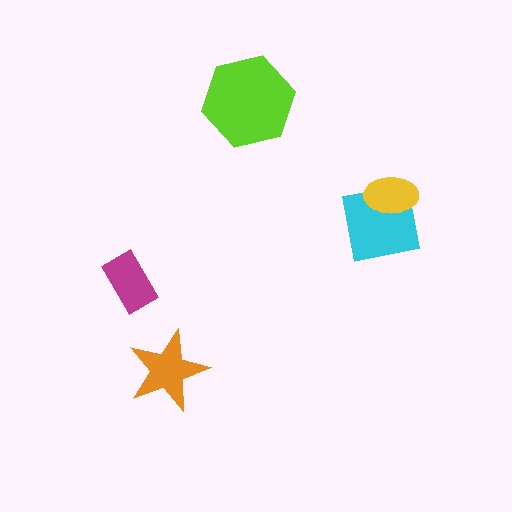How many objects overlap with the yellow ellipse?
1 object overlaps with the yellow ellipse.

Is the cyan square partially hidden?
Yes, it is partially covered by another shape.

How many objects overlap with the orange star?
0 objects overlap with the orange star.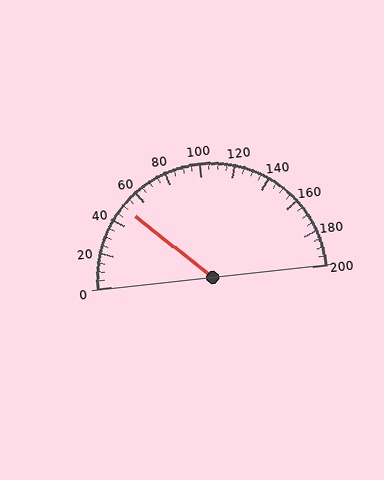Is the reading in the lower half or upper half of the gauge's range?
The reading is in the lower half of the range (0 to 200).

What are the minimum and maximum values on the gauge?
The gauge ranges from 0 to 200.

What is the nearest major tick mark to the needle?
The nearest major tick mark is 40.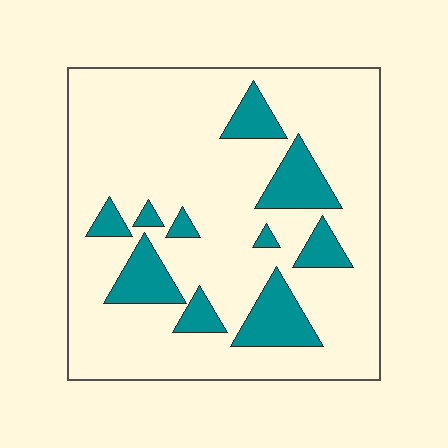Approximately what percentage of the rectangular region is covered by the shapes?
Approximately 20%.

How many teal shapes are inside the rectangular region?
10.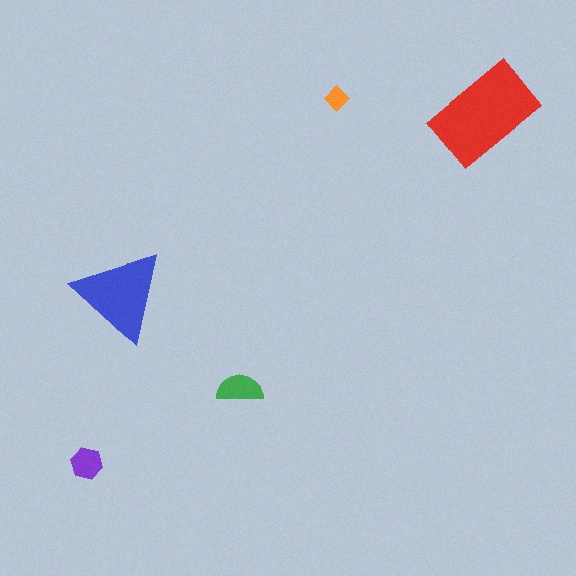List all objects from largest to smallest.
The red rectangle, the blue triangle, the green semicircle, the purple hexagon, the orange diamond.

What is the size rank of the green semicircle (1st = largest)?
3rd.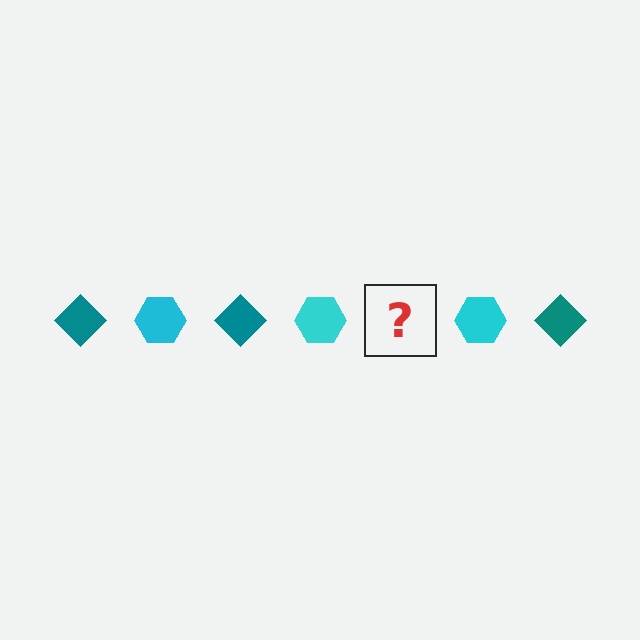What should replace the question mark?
The question mark should be replaced with a teal diamond.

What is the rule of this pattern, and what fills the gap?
The rule is that the pattern alternates between teal diamond and cyan hexagon. The gap should be filled with a teal diamond.